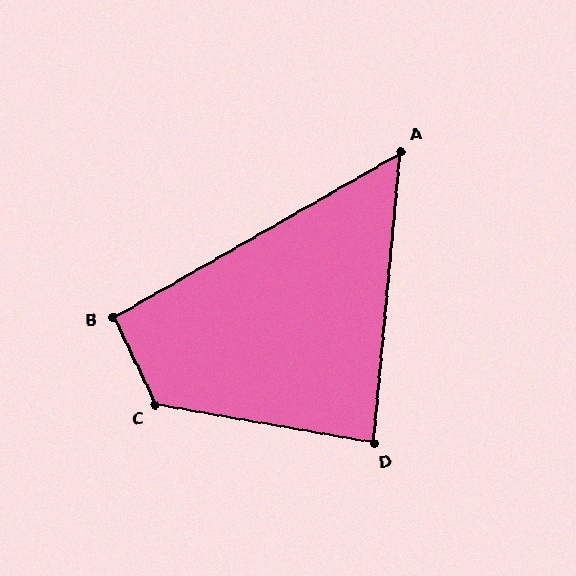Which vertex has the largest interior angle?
C, at approximately 125 degrees.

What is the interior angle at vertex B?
Approximately 95 degrees (approximately right).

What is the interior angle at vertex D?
Approximately 85 degrees (approximately right).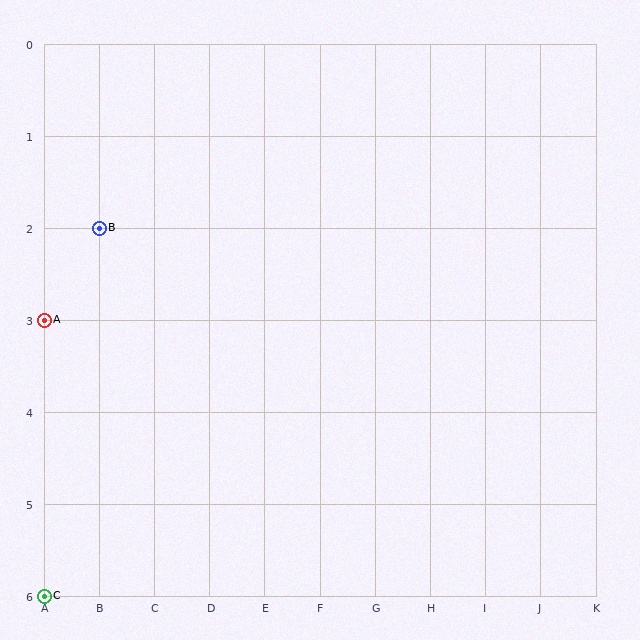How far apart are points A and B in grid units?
Points A and B are 1 column and 1 row apart (about 1.4 grid units diagonally).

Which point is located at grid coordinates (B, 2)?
Point B is at (B, 2).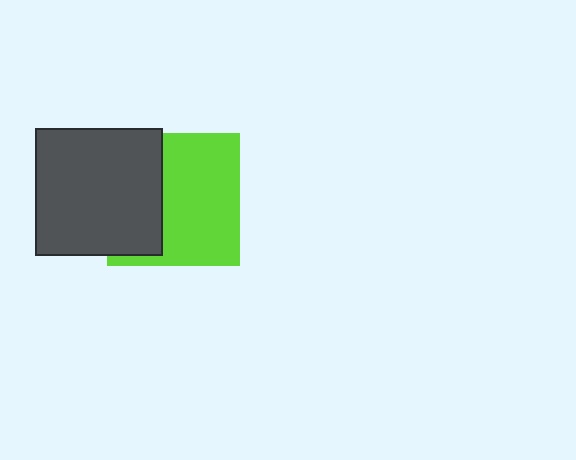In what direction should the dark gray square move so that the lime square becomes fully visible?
The dark gray square should move left. That is the shortest direction to clear the overlap and leave the lime square fully visible.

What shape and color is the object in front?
The object in front is a dark gray square.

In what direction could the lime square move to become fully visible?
The lime square could move right. That would shift it out from behind the dark gray square entirely.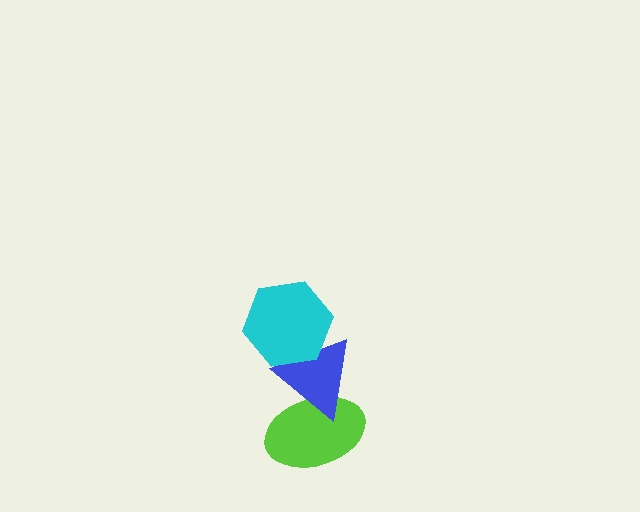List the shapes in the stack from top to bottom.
From top to bottom: the cyan hexagon, the blue triangle, the lime ellipse.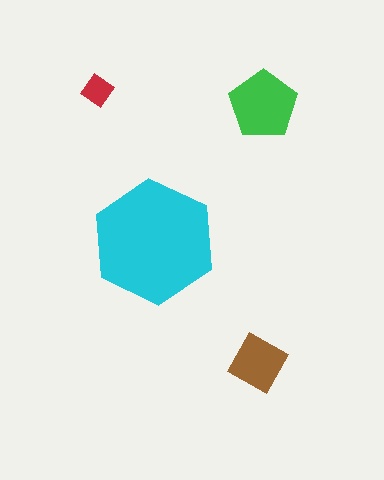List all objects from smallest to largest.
The red diamond, the brown square, the green pentagon, the cyan hexagon.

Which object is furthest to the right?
The green pentagon is rightmost.